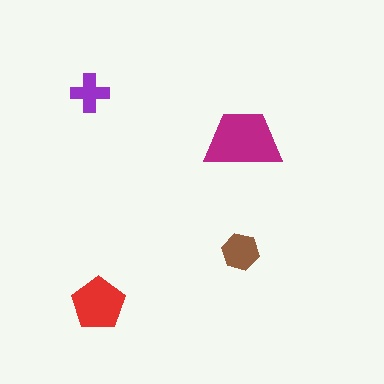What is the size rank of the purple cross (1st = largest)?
4th.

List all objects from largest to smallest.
The magenta trapezoid, the red pentagon, the brown hexagon, the purple cross.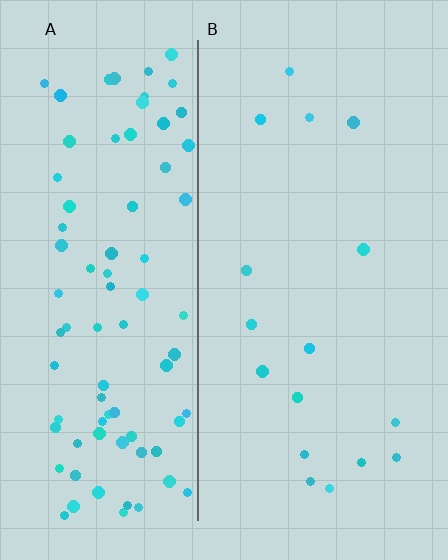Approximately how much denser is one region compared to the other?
Approximately 5.2× — region A over region B.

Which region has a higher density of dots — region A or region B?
A (the left).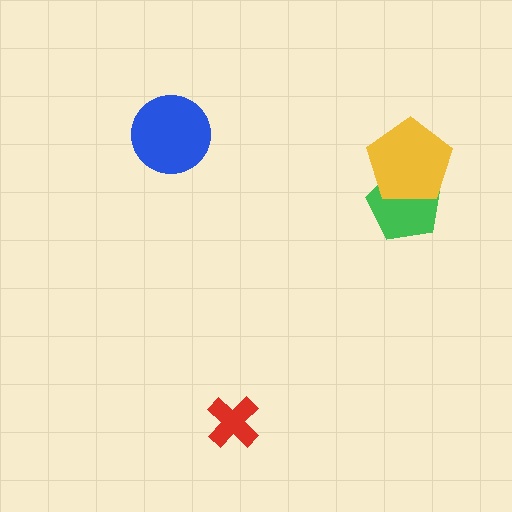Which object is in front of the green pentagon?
The yellow pentagon is in front of the green pentagon.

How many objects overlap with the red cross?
0 objects overlap with the red cross.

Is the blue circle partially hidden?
No, no other shape covers it.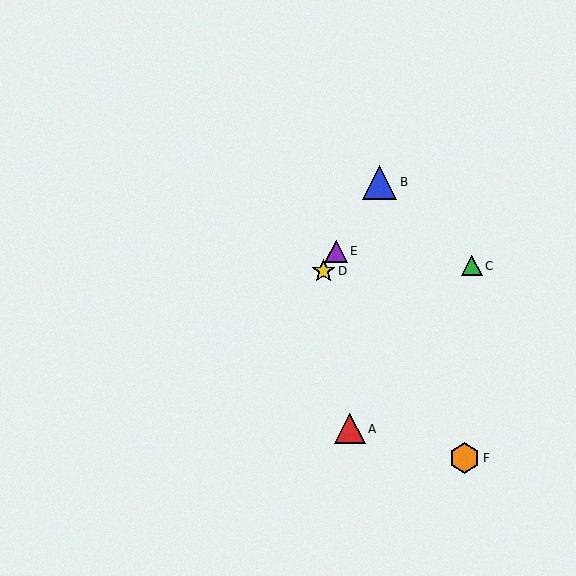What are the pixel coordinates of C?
Object C is at (472, 266).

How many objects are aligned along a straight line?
3 objects (B, D, E) are aligned along a straight line.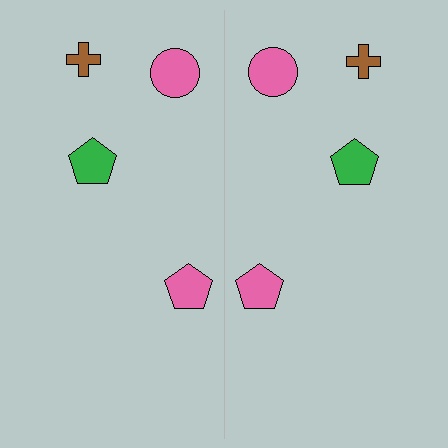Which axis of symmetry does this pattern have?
The pattern has a vertical axis of symmetry running through the center of the image.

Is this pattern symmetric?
Yes, this pattern has bilateral (reflection) symmetry.